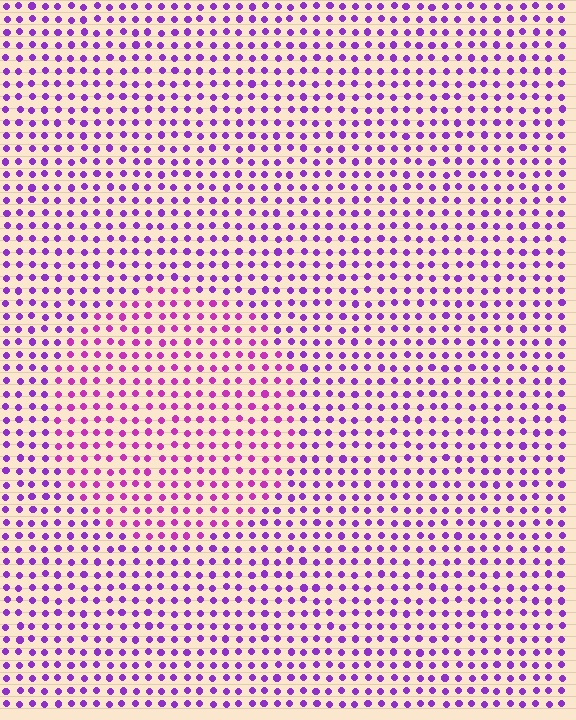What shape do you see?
I see a circle.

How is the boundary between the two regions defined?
The boundary is defined purely by a slight shift in hue (about 28 degrees). Spacing, size, and orientation are identical on both sides.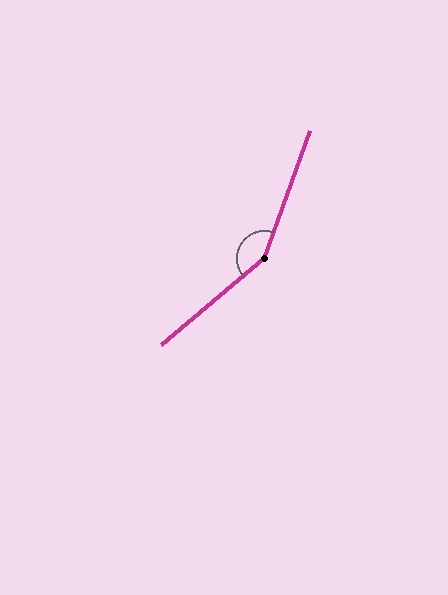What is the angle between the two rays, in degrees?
Approximately 150 degrees.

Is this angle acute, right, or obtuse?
It is obtuse.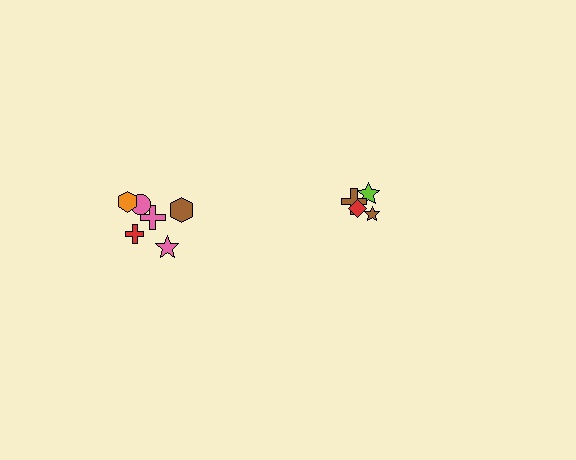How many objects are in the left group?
There are 6 objects.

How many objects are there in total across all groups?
There are 10 objects.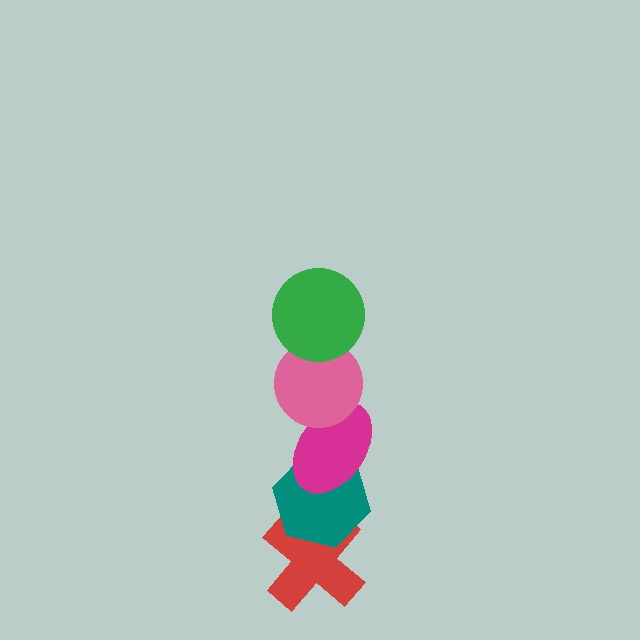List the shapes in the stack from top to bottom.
From top to bottom: the green circle, the pink circle, the magenta ellipse, the teal hexagon, the red cross.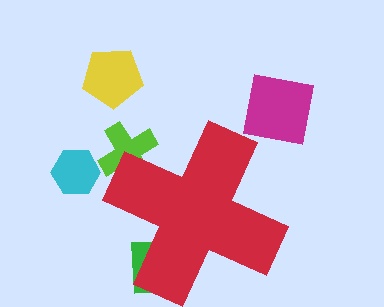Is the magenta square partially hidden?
No, the magenta square is fully visible.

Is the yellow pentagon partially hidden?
No, the yellow pentagon is fully visible.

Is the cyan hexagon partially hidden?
No, the cyan hexagon is fully visible.